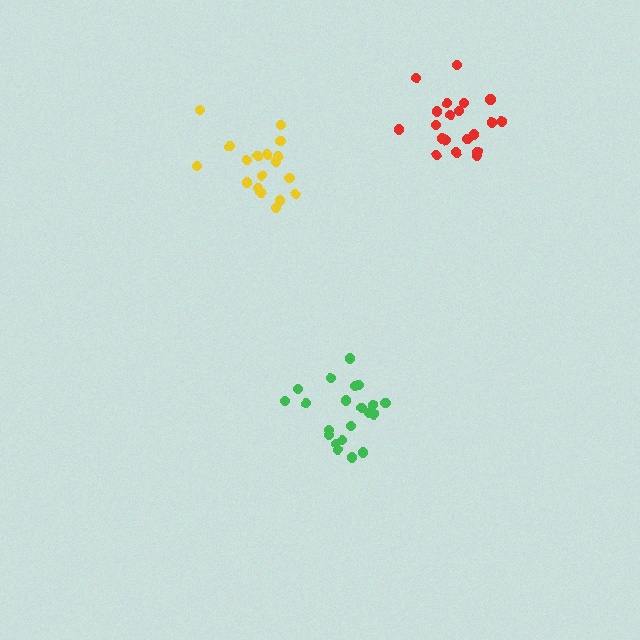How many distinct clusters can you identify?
There are 3 distinct clusters.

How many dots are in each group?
Group 1: 21 dots, Group 2: 20 dots, Group 3: 18 dots (59 total).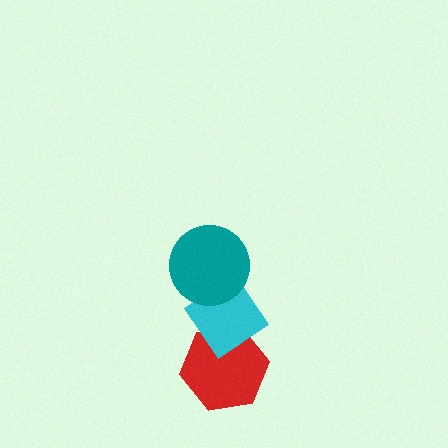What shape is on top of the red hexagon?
The cyan diamond is on top of the red hexagon.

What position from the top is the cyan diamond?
The cyan diamond is 2nd from the top.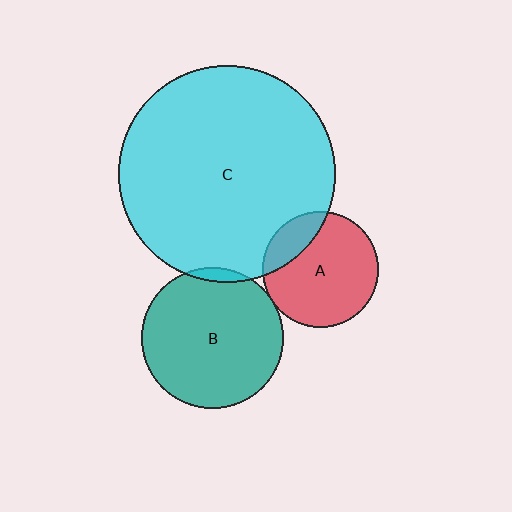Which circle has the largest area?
Circle C (cyan).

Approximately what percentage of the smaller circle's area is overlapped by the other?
Approximately 5%.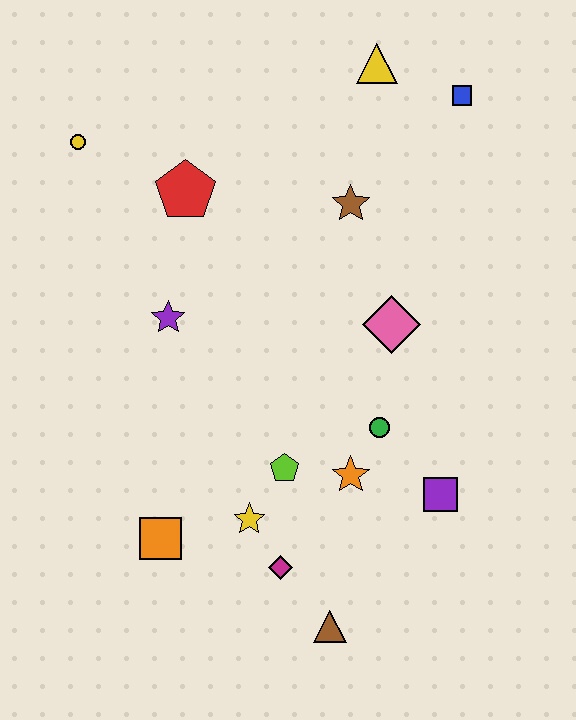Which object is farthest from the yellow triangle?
The brown triangle is farthest from the yellow triangle.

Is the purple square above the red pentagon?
No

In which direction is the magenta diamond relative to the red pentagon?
The magenta diamond is below the red pentagon.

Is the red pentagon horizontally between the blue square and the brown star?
No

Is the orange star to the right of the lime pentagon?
Yes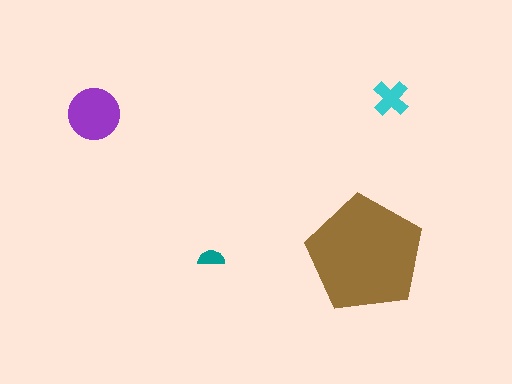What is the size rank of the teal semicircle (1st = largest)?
4th.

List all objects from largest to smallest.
The brown pentagon, the purple circle, the cyan cross, the teal semicircle.